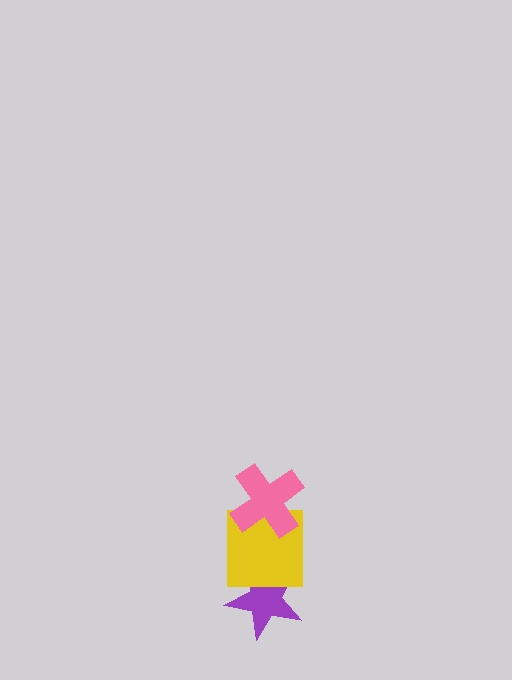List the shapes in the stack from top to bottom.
From top to bottom: the pink cross, the yellow square, the purple star.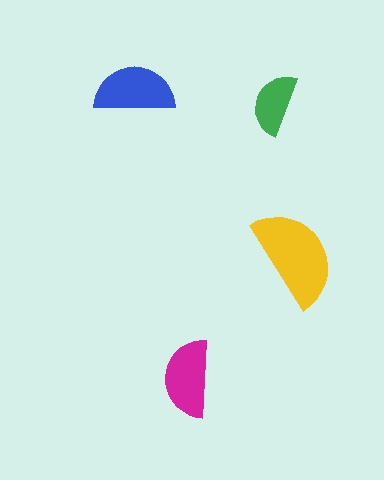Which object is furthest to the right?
The yellow semicircle is rightmost.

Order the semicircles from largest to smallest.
the yellow one, the blue one, the magenta one, the green one.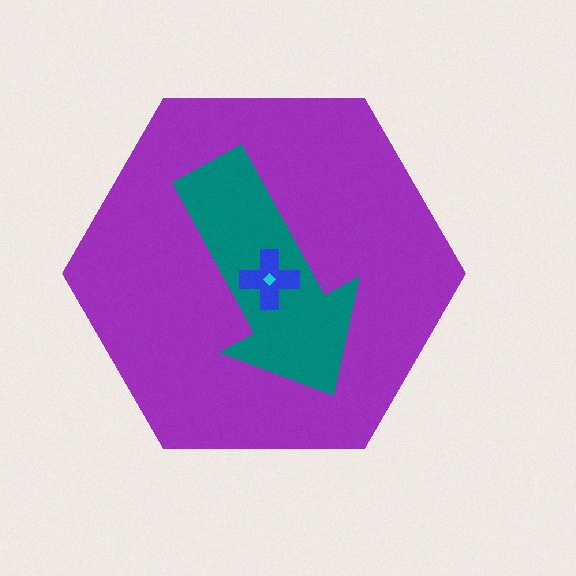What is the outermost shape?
The purple hexagon.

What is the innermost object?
The cyan diamond.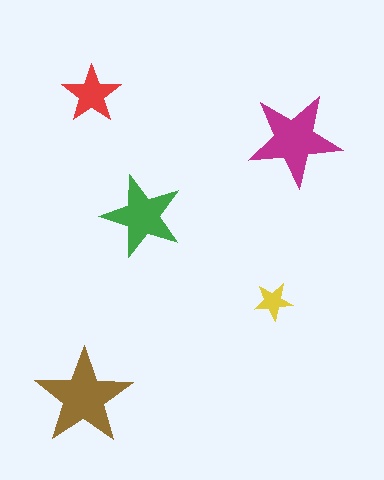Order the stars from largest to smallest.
the brown one, the magenta one, the green one, the red one, the yellow one.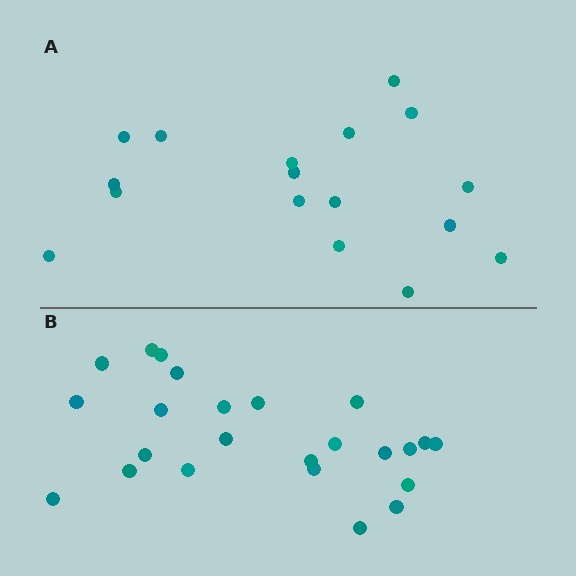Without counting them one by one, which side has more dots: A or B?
Region B (the bottom region) has more dots.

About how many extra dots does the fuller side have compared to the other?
Region B has roughly 8 or so more dots than region A.